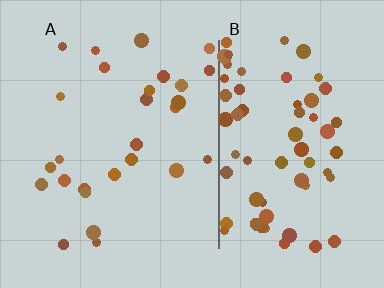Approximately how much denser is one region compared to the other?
Approximately 2.5× — region B over region A.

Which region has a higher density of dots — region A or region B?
B (the right).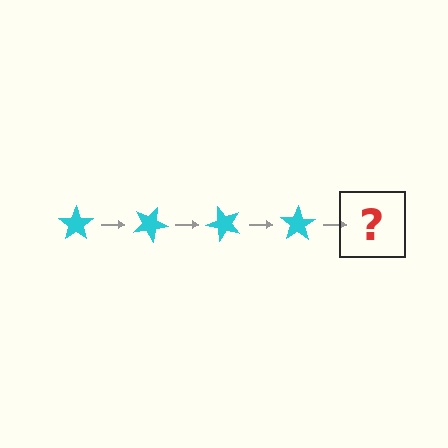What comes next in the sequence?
The next element should be a cyan star rotated 100 degrees.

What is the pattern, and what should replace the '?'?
The pattern is that the star rotates 25 degrees each step. The '?' should be a cyan star rotated 100 degrees.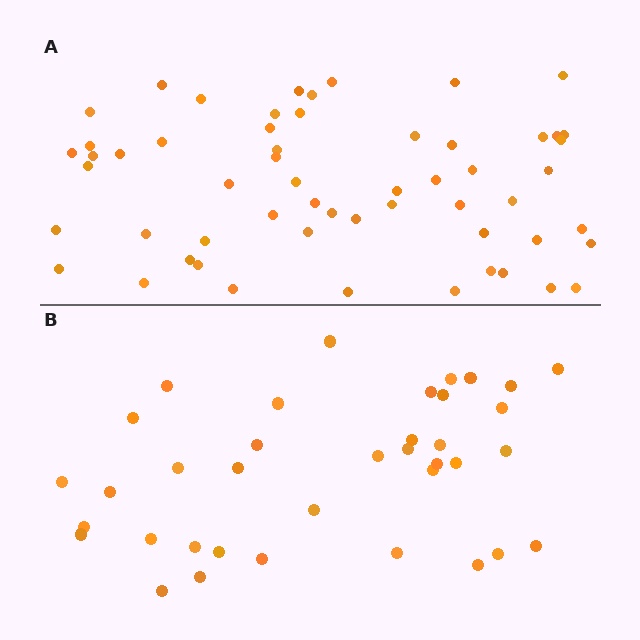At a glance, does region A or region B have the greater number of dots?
Region A (the top region) has more dots.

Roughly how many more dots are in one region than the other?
Region A has approximately 20 more dots than region B.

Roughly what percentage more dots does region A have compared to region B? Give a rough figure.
About 55% more.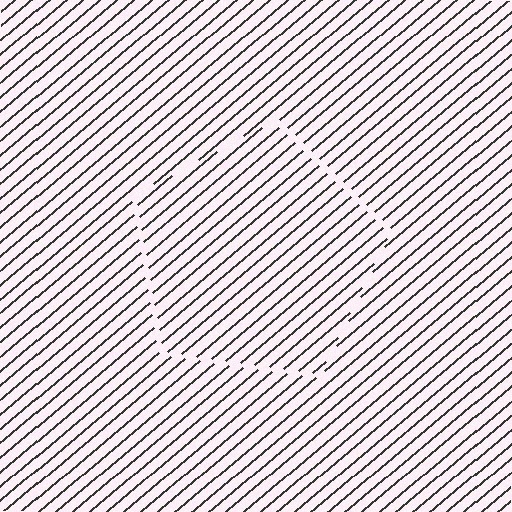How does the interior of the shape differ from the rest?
The interior of the shape contains the same grating, shifted by half a period — the contour is defined by the phase discontinuity where line-ends from the inner and outer gratings abut.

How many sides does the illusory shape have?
5 sides — the line-ends trace a pentagon.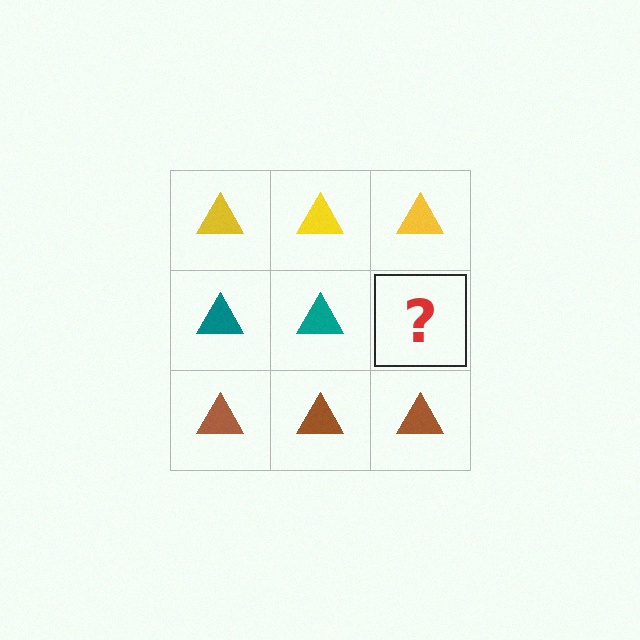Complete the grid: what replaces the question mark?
The question mark should be replaced with a teal triangle.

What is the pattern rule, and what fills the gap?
The rule is that each row has a consistent color. The gap should be filled with a teal triangle.